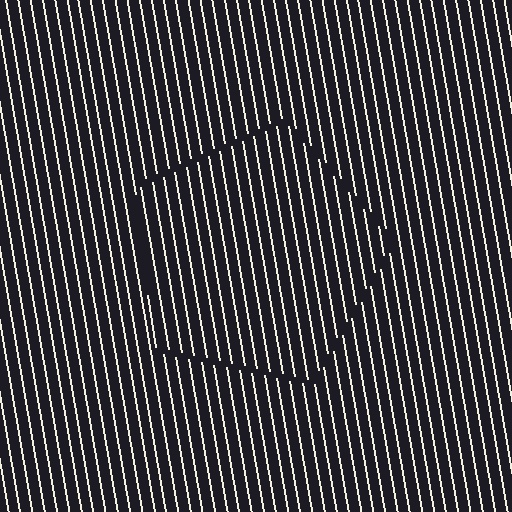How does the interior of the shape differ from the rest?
The interior of the shape contains the same grating, shifted by half a period — the contour is defined by the phase discontinuity where line-ends from the inner and outer gratings abut.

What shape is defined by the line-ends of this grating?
An illusory pentagon. The interior of the shape contains the same grating, shifted by half a period — the contour is defined by the phase discontinuity where line-ends from the inner and outer gratings abut.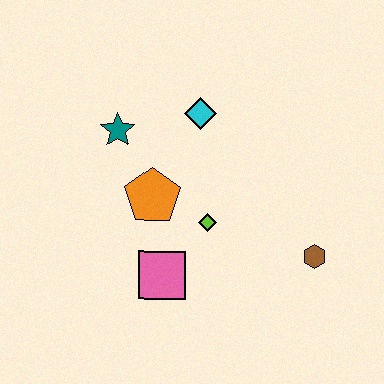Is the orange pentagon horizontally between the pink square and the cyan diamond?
No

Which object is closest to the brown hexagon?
The lime diamond is closest to the brown hexagon.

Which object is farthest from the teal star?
The brown hexagon is farthest from the teal star.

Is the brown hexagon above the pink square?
Yes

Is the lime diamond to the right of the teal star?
Yes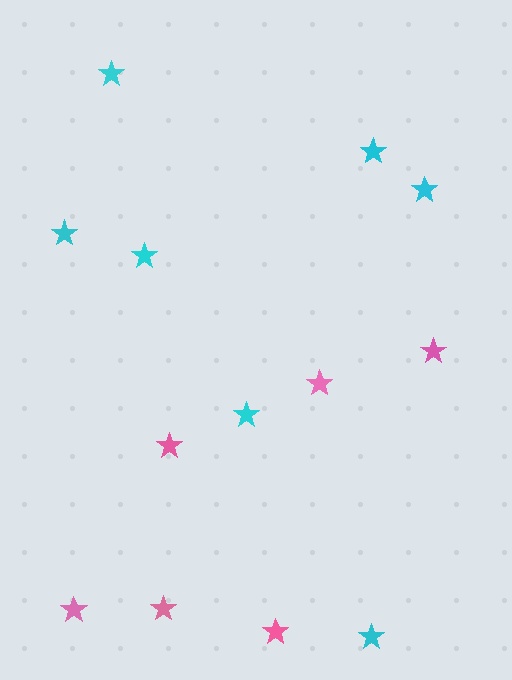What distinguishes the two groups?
There are 2 groups: one group of pink stars (6) and one group of cyan stars (7).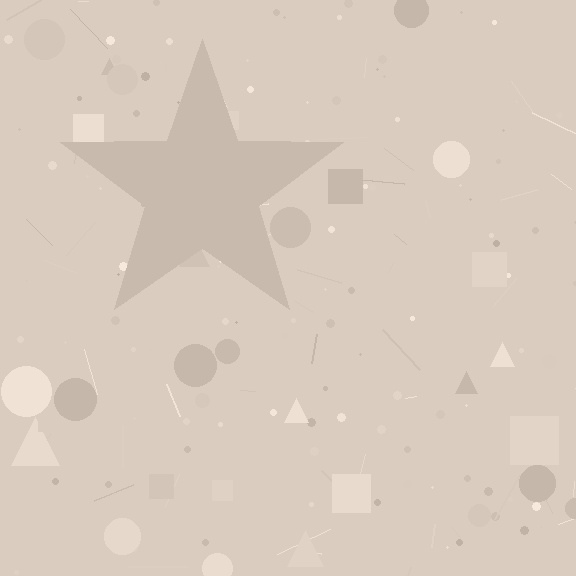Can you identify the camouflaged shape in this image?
The camouflaged shape is a star.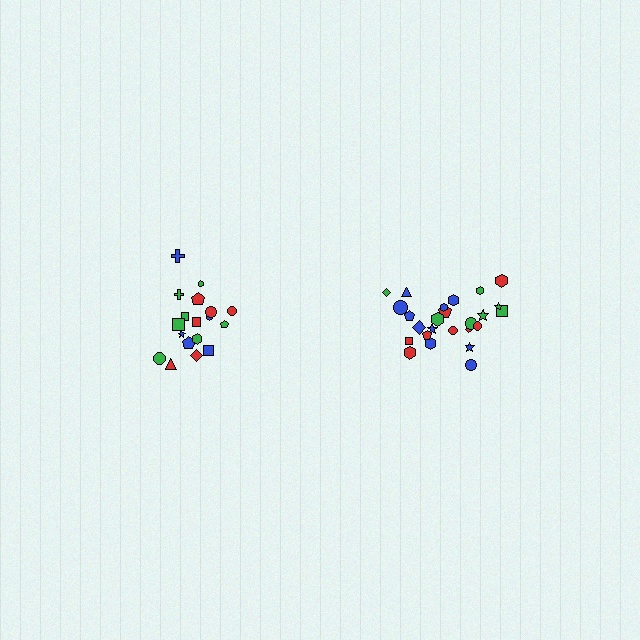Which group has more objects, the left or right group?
The right group.